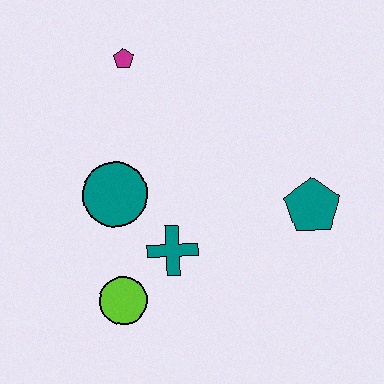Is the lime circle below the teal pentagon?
Yes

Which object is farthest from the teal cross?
The magenta pentagon is farthest from the teal cross.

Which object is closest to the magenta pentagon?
The teal circle is closest to the magenta pentagon.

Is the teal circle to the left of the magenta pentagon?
Yes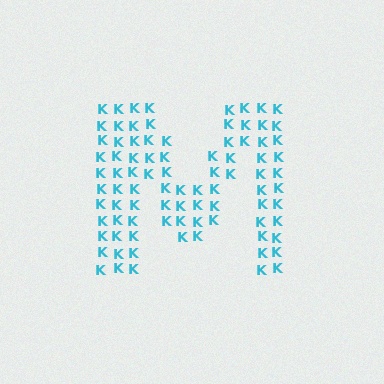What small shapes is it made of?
It is made of small letter K's.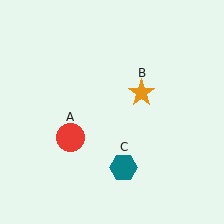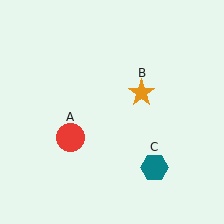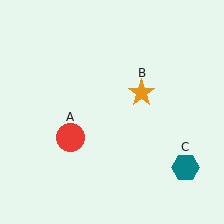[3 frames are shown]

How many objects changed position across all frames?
1 object changed position: teal hexagon (object C).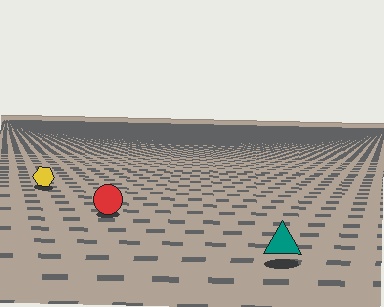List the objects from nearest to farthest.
From nearest to farthest: the teal triangle, the red circle, the yellow hexagon.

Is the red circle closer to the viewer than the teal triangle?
No. The teal triangle is closer — you can tell from the texture gradient: the ground texture is coarser near it.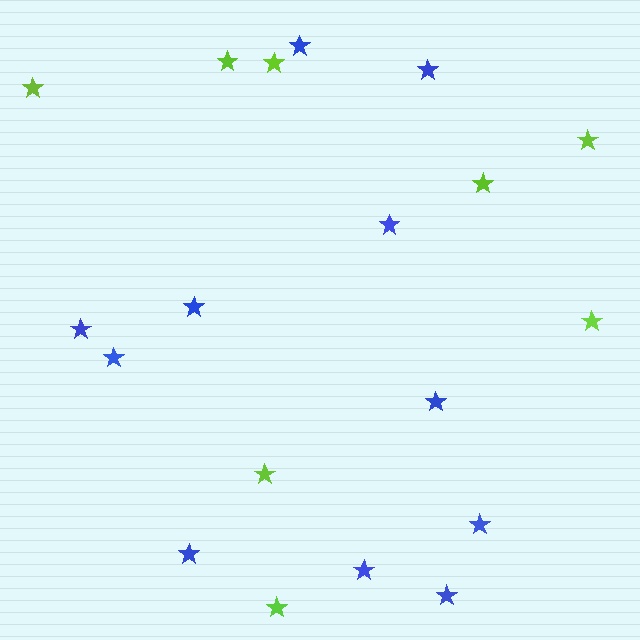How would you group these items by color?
There are 2 groups: one group of lime stars (8) and one group of blue stars (11).